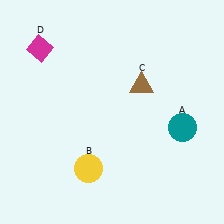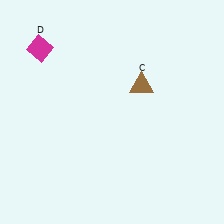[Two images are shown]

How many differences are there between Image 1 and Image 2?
There are 2 differences between the two images.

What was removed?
The yellow circle (B), the teal circle (A) were removed in Image 2.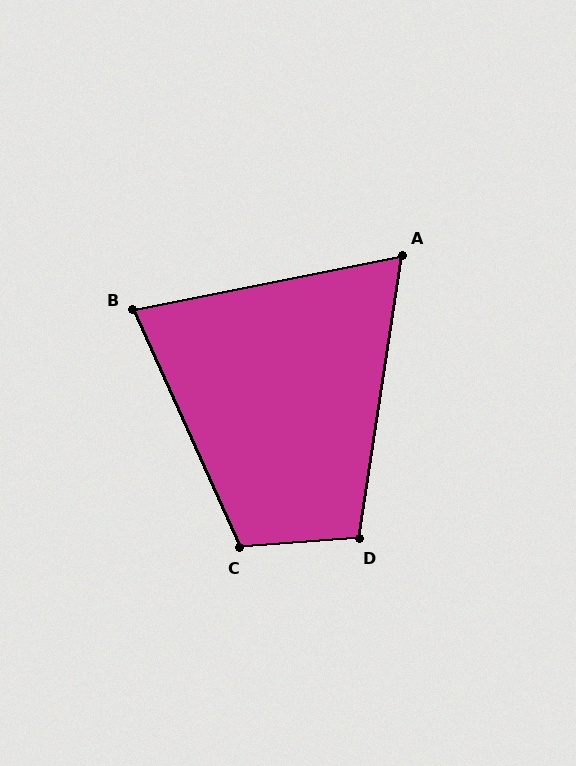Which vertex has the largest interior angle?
C, at approximately 110 degrees.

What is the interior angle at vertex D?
Approximately 103 degrees (obtuse).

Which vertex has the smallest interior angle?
A, at approximately 70 degrees.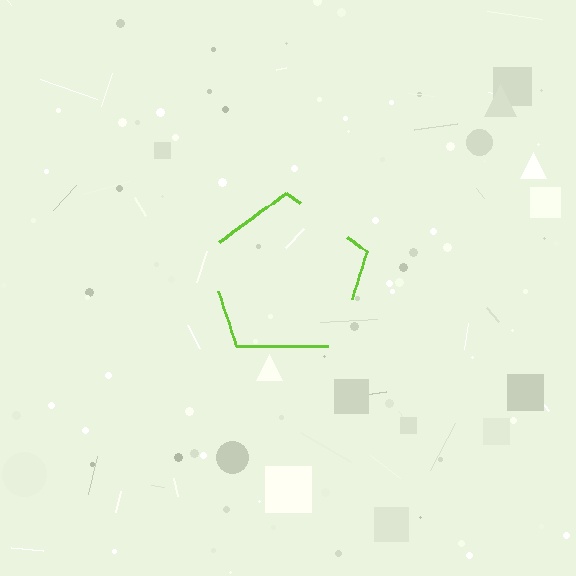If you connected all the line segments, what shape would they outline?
They would outline a pentagon.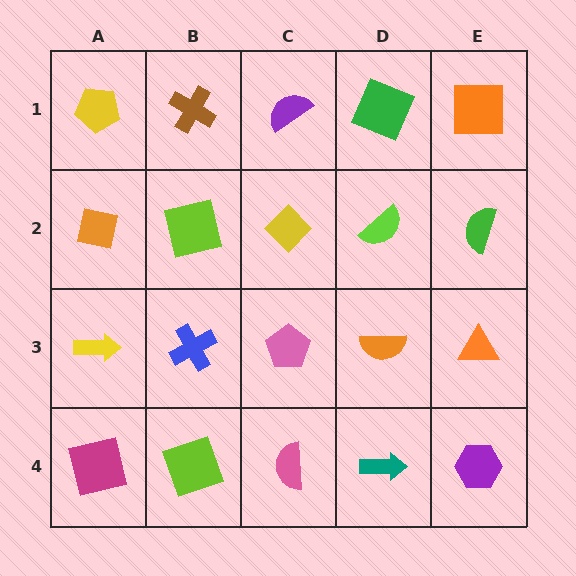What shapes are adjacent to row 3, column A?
An orange square (row 2, column A), a magenta square (row 4, column A), a blue cross (row 3, column B).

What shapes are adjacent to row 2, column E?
An orange square (row 1, column E), an orange triangle (row 3, column E), a lime semicircle (row 2, column D).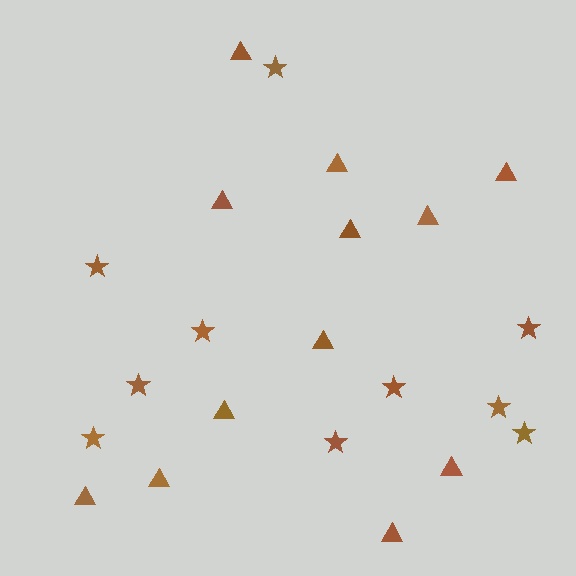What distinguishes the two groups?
There are 2 groups: one group of stars (10) and one group of triangles (12).